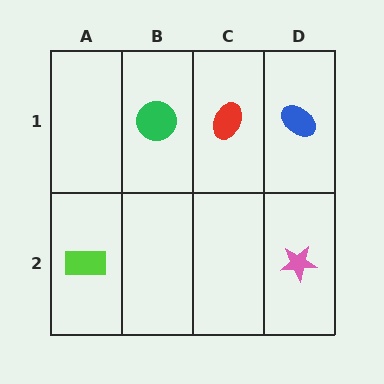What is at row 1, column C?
A red ellipse.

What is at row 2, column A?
A lime rectangle.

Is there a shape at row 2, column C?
No, that cell is empty.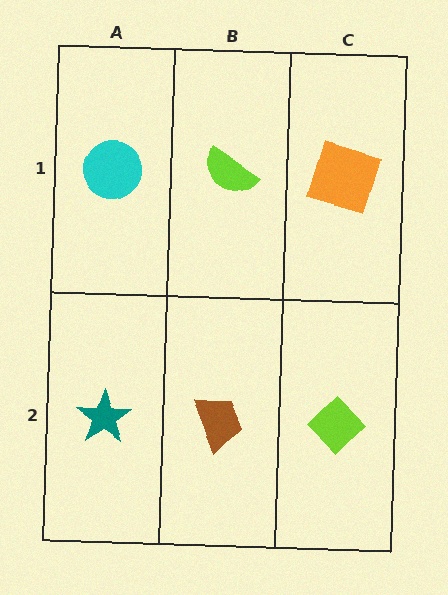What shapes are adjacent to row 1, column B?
A brown trapezoid (row 2, column B), a cyan circle (row 1, column A), an orange square (row 1, column C).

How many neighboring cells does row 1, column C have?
2.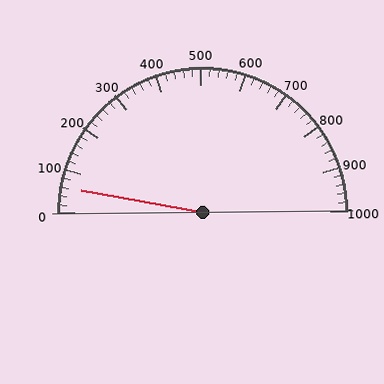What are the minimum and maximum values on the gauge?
The gauge ranges from 0 to 1000.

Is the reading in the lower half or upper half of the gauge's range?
The reading is in the lower half of the range (0 to 1000).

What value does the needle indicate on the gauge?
The needle indicates approximately 60.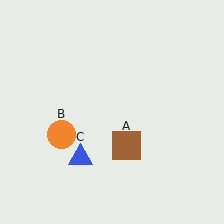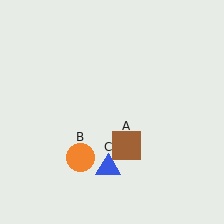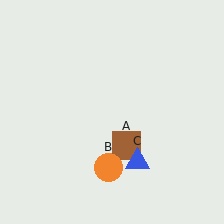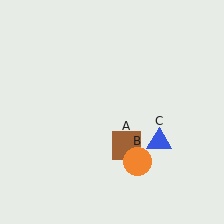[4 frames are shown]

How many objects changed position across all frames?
2 objects changed position: orange circle (object B), blue triangle (object C).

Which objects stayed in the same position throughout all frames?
Brown square (object A) remained stationary.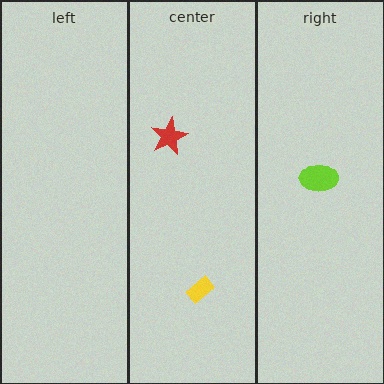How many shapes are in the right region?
1.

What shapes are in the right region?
The lime ellipse.